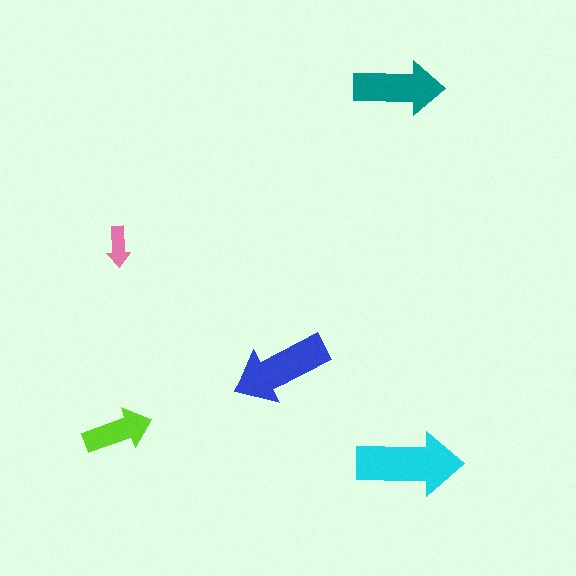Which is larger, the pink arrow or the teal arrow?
The teal one.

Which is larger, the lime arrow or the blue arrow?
The blue one.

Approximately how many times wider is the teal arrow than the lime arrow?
About 1.5 times wider.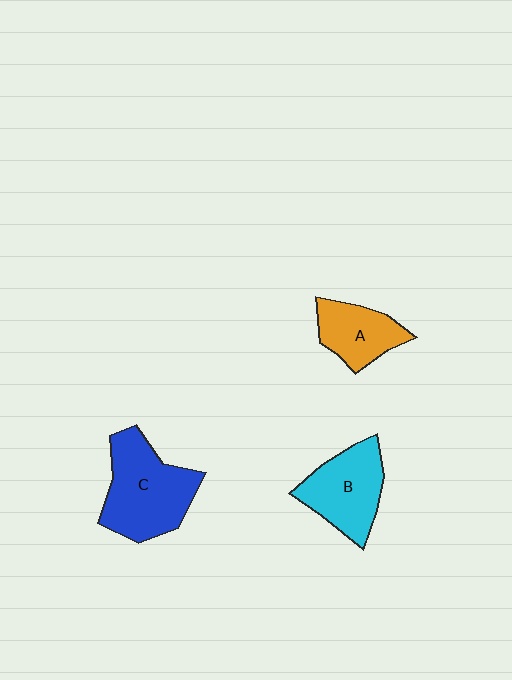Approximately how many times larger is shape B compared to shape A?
Approximately 1.3 times.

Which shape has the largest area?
Shape C (blue).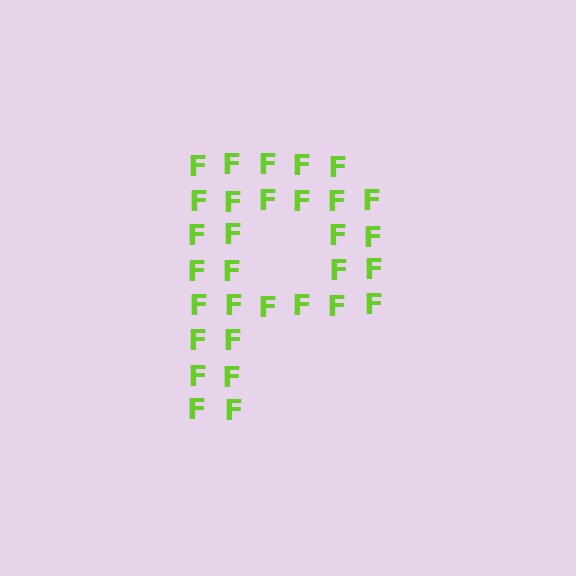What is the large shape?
The large shape is the letter P.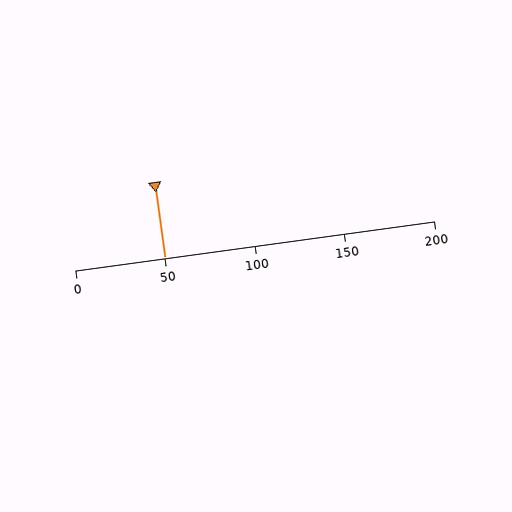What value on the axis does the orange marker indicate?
The marker indicates approximately 50.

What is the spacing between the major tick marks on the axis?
The major ticks are spaced 50 apart.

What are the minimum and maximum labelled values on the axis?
The axis runs from 0 to 200.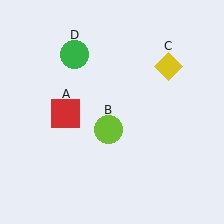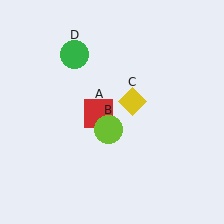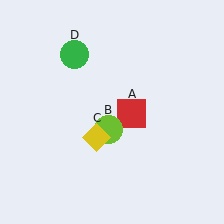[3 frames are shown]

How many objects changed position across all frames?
2 objects changed position: red square (object A), yellow diamond (object C).